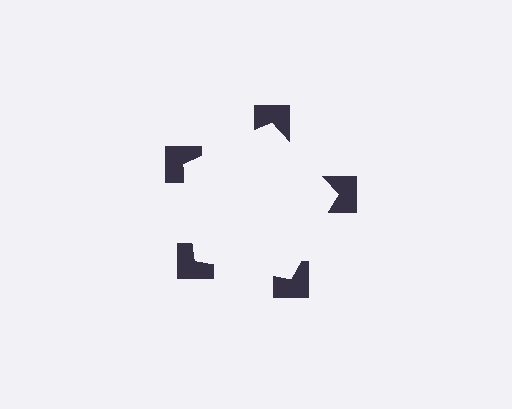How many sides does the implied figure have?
5 sides.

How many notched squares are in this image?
There are 5 — one at each vertex of the illusory pentagon.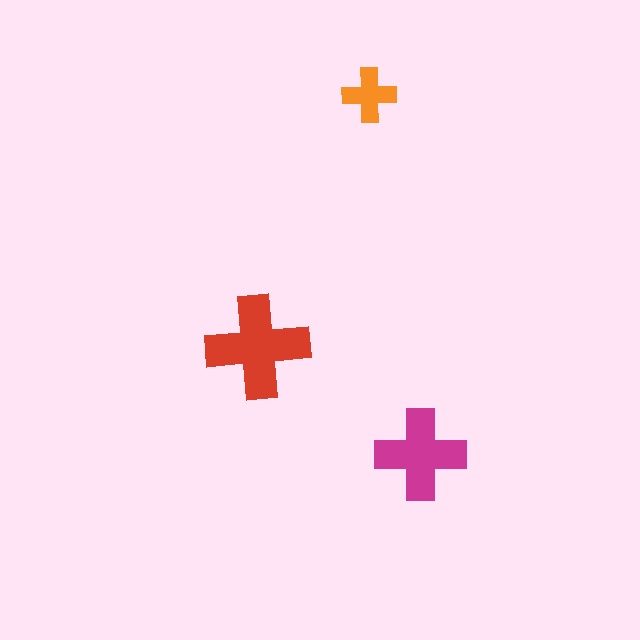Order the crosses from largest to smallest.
the red one, the magenta one, the orange one.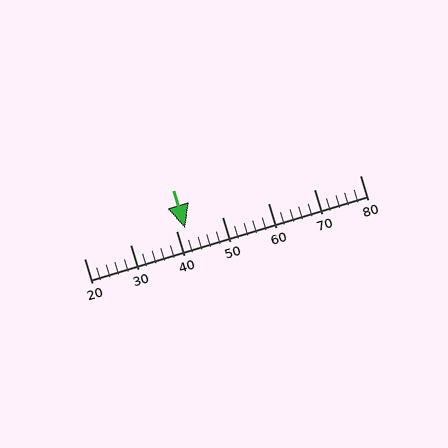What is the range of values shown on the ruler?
The ruler shows values from 20 to 80.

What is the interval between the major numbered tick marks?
The major tick marks are spaced 10 units apart.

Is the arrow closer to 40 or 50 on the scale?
The arrow is closer to 40.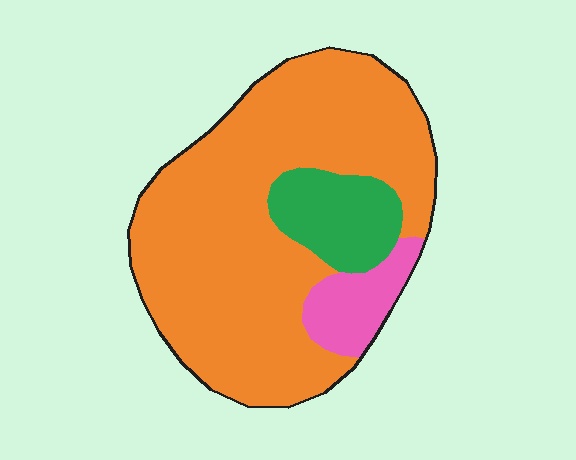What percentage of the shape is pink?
Pink takes up about one tenth (1/10) of the shape.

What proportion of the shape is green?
Green covers about 15% of the shape.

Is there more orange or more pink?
Orange.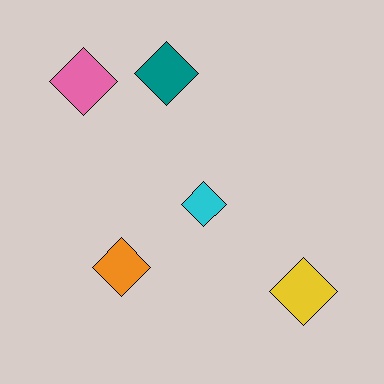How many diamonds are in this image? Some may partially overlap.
There are 5 diamonds.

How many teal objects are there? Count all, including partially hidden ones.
There is 1 teal object.